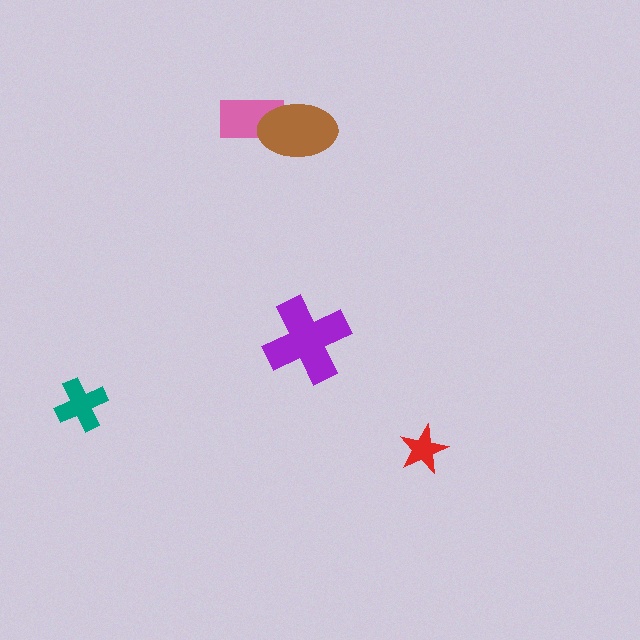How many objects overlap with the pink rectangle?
1 object overlaps with the pink rectangle.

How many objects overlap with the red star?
0 objects overlap with the red star.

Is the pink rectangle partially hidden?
Yes, it is partially covered by another shape.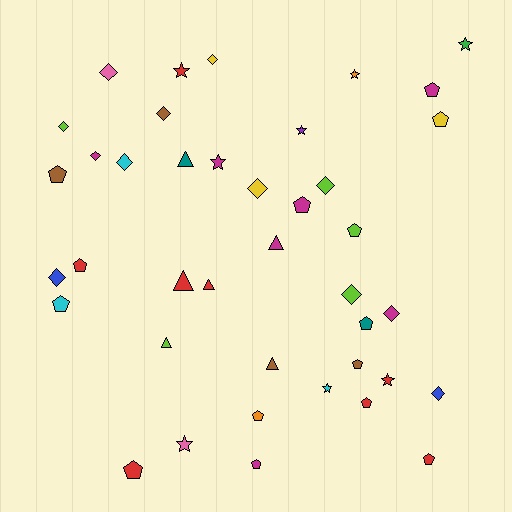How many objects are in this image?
There are 40 objects.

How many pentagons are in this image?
There are 14 pentagons.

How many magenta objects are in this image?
There are 7 magenta objects.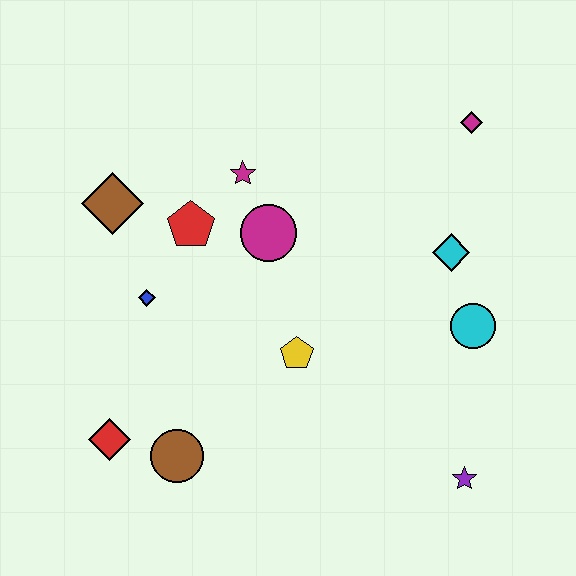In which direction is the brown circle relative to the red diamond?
The brown circle is to the right of the red diamond.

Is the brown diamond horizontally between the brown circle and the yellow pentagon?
No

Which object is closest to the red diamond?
The brown circle is closest to the red diamond.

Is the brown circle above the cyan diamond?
No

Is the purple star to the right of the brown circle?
Yes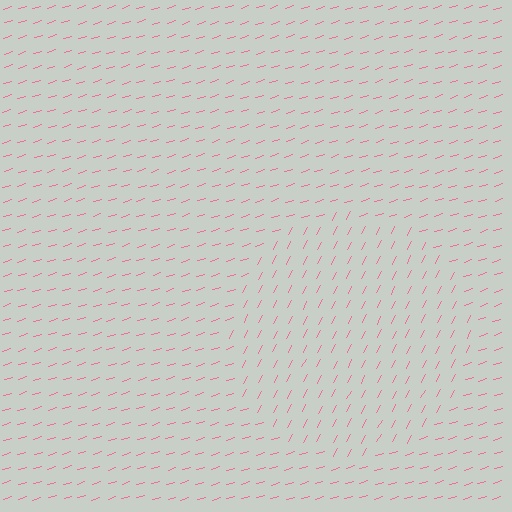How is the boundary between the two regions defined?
The boundary is defined purely by a change in line orientation (approximately 45 degrees difference). All lines are the same color and thickness.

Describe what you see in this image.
The image is filled with small pink line segments. A circle region in the image has lines oriented differently from the surrounding lines, creating a visible texture boundary.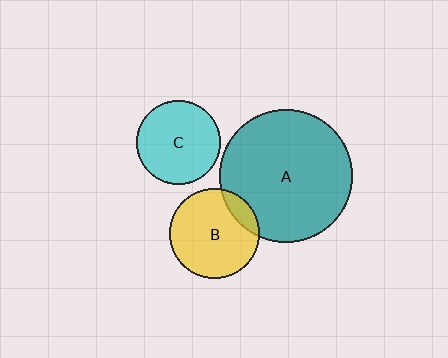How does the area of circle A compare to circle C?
Approximately 2.5 times.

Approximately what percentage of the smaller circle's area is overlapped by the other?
Approximately 15%.